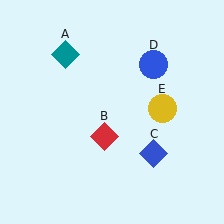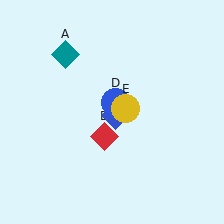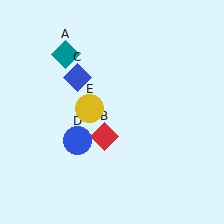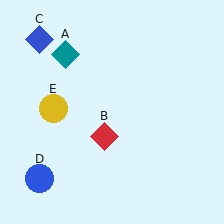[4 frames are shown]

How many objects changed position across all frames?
3 objects changed position: blue diamond (object C), blue circle (object D), yellow circle (object E).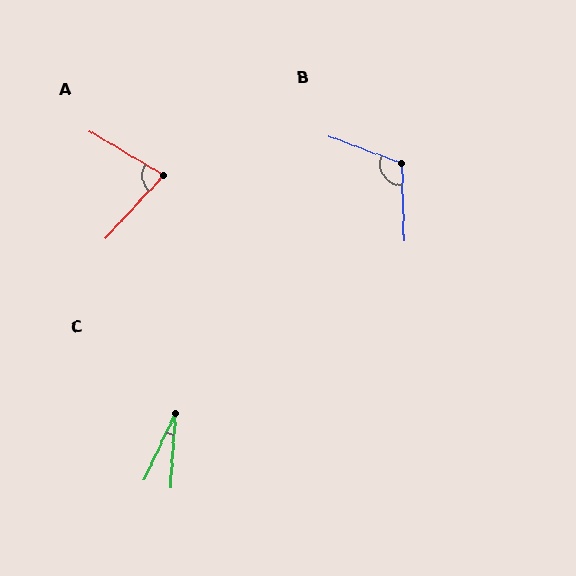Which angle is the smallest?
C, at approximately 21 degrees.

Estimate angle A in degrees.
Approximately 78 degrees.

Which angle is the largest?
B, at approximately 112 degrees.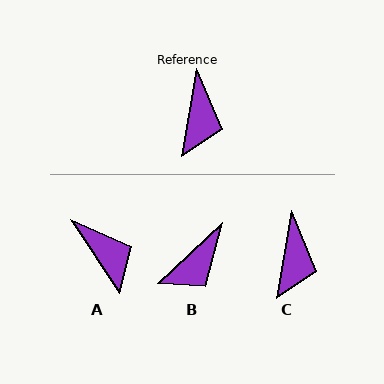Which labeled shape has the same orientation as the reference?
C.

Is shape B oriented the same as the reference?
No, it is off by about 37 degrees.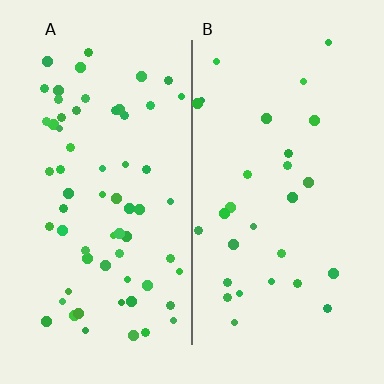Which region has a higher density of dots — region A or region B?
A (the left).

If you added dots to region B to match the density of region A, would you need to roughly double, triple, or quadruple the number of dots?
Approximately double.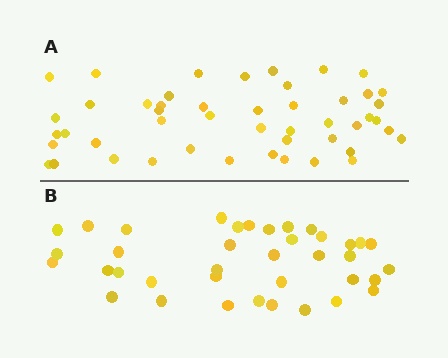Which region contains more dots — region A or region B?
Region A (the top region) has more dots.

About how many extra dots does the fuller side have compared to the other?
Region A has roughly 10 or so more dots than region B.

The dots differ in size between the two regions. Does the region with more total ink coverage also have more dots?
No. Region B has more total ink coverage because its dots are larger, but region A actually contains more individual dots. Total area can be misleading — the number of items is what matters here.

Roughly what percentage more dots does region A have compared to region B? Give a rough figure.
About 25% more.